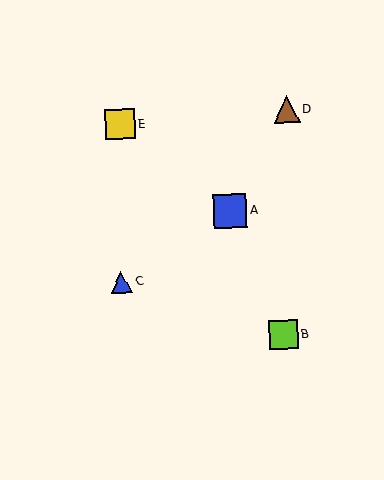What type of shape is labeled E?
Shape E is a yellow square.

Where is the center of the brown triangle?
The center of the brown triangle is at (286, 109).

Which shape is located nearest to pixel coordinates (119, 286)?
The blue triangle (labeled C) at (121, 282) is nearest to that location.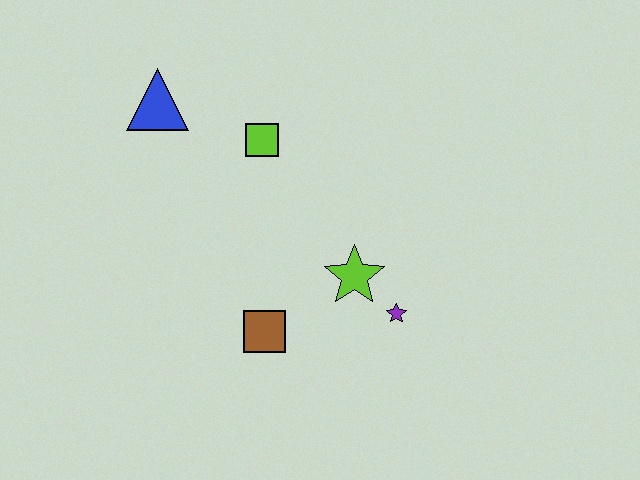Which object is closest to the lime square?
The blue triangle is closest to the lime square.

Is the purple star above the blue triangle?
No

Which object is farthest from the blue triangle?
The purple star is farthest from the blue triangle.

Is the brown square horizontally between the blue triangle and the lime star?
Yes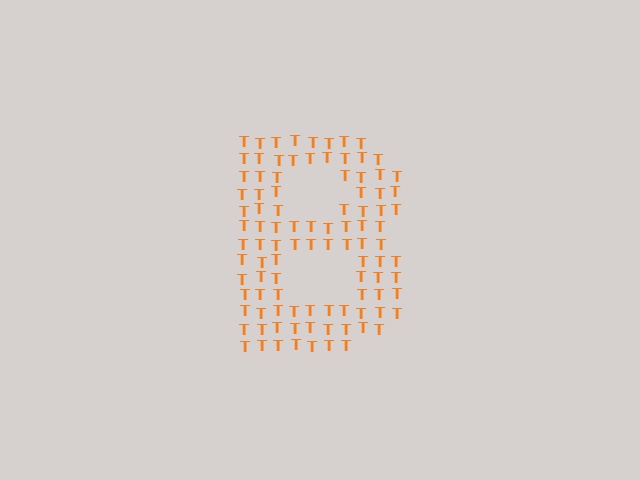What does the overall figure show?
The overall figure shows the letter B.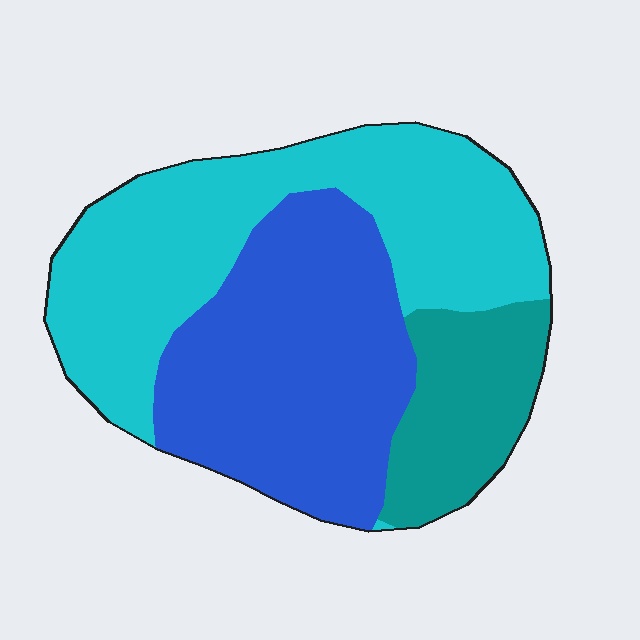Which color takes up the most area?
Cyan, at roughly 45%.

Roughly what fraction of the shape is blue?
Blue covers around 40% of the shape.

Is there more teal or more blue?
Blue.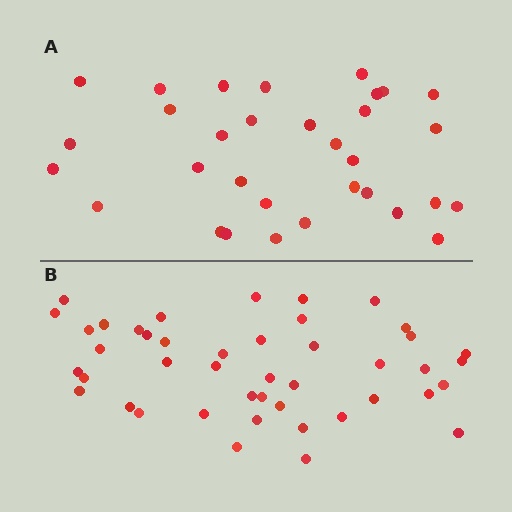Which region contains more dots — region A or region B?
Region B (the bottom region) has more dots.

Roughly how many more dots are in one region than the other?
Region B has roughly 12 or so more dots than region A.